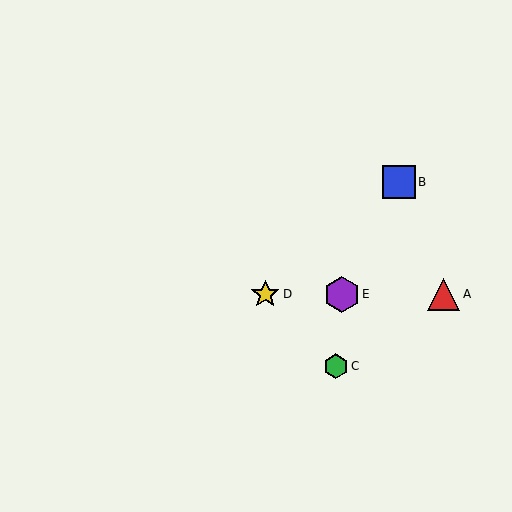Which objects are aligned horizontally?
Objects A, D, E are aligned horizontally.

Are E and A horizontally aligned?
Yes, both are at y≈294.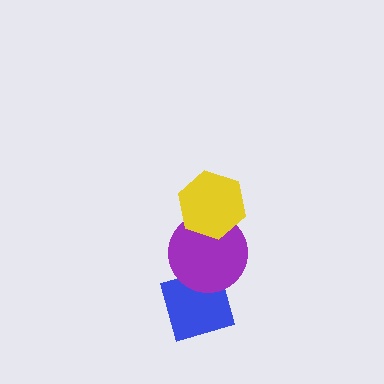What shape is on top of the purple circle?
The yellow hexagon is on top of the purple circle.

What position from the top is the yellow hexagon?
The yellow hexagon is 1st from the top.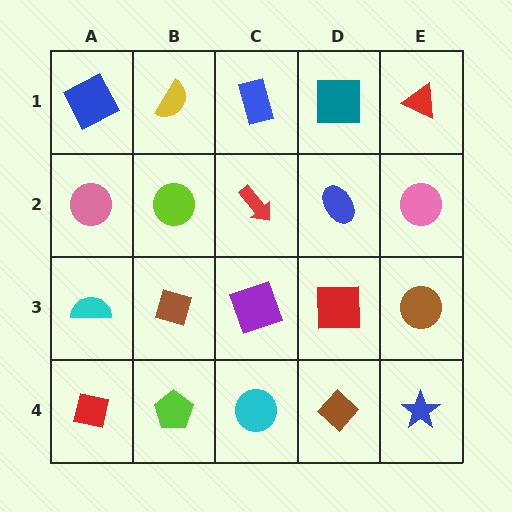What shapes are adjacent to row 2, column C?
A blue rectangle (row 1, column C), a purple square (row 3, column C), a lime circle (row 2, column B), a blue ellipse (row 2, column D).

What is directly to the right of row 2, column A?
A lime circle.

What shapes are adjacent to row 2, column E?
A red triangle (row 1, column E), a brown circle (row 3, column E), a blue ellipse (row 2, column D).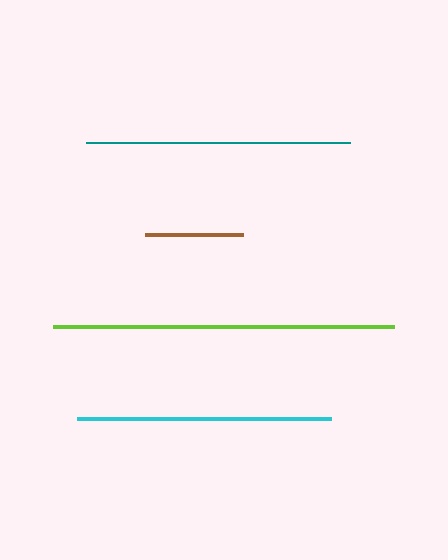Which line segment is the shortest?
The brown line is the shortest at approximately 98 pixels.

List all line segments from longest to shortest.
From longest to shortest: lime, teal, cyan, brown.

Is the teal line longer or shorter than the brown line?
The teal line is longer than the brown line.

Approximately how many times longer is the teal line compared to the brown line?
The teal line is approximately 2.7 times the length of the brown line.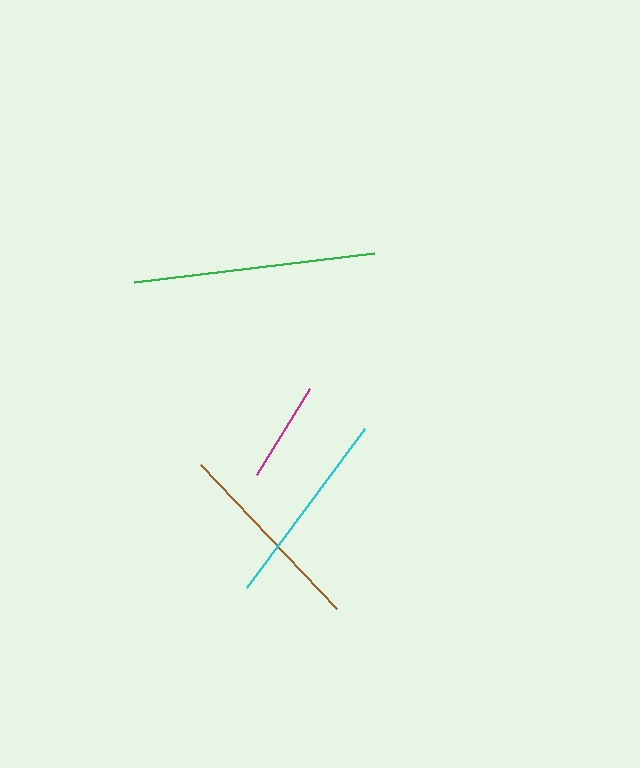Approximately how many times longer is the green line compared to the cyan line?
The green line is approximately 1.2 times the length of the cyan line.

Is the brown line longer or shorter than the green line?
The green line is longer than the brown line.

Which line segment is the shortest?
The magenta line is the shortest at approximately 101 pixels.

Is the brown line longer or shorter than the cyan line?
The brown line is longer than the cyan line.